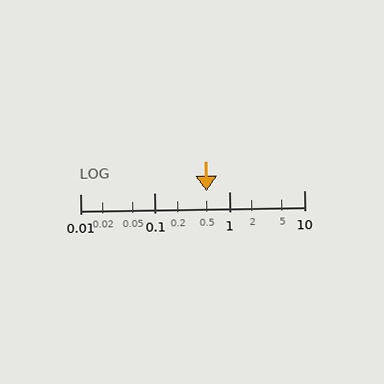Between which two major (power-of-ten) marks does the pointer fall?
The pointer is between 0.1 and 1.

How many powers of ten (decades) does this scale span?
The scale spans 3 decades, from 0.01 to 10.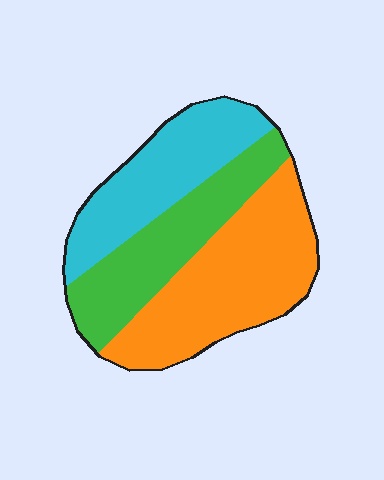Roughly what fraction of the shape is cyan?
Cyan covers 29% of the shape.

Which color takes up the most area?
Orange, at roughly 40%.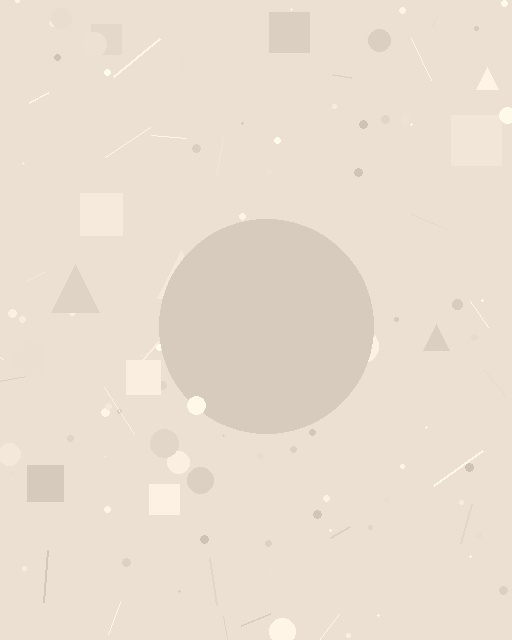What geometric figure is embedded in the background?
A circle is embedded in the background.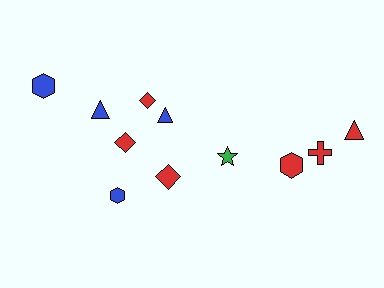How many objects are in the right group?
There are 4 objects.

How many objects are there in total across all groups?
There are 11 objects.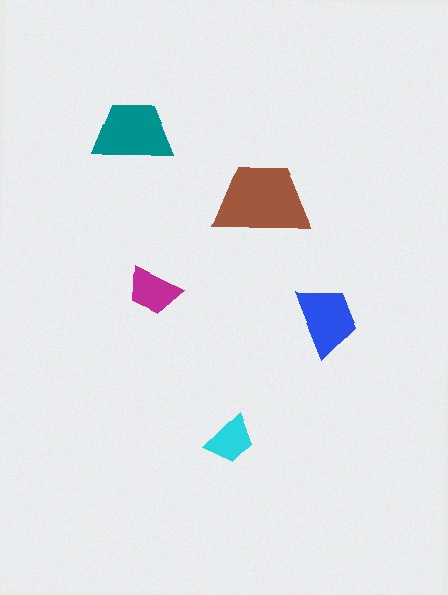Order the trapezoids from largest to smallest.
the brown one, the teal one, the blue one, the magenta one, the cyan one.